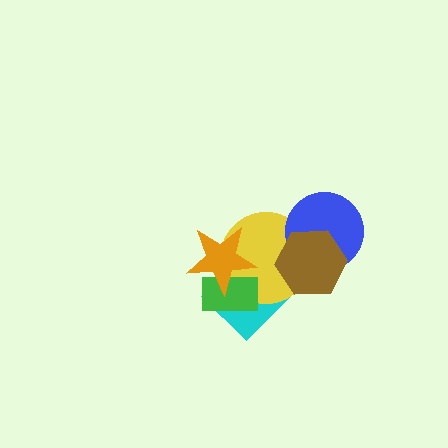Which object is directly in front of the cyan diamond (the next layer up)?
The yellow circle is directly in front of the cyan diamond.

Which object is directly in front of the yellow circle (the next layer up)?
The green rectangle is directly in front of the yellow circle.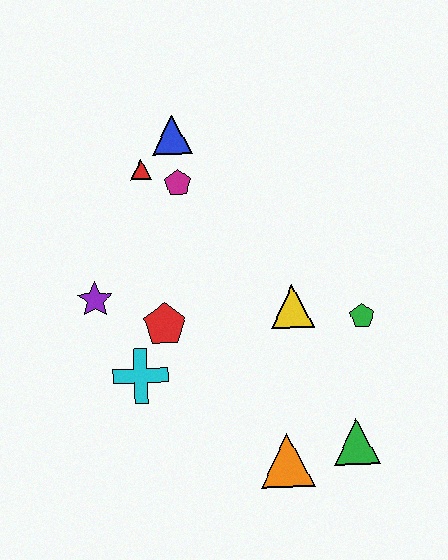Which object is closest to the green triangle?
The orange triangle is closest to the green triangle.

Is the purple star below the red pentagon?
No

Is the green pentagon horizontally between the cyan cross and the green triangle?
No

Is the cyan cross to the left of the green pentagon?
Yes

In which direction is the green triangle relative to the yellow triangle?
The green triangle is below the yellow triangle.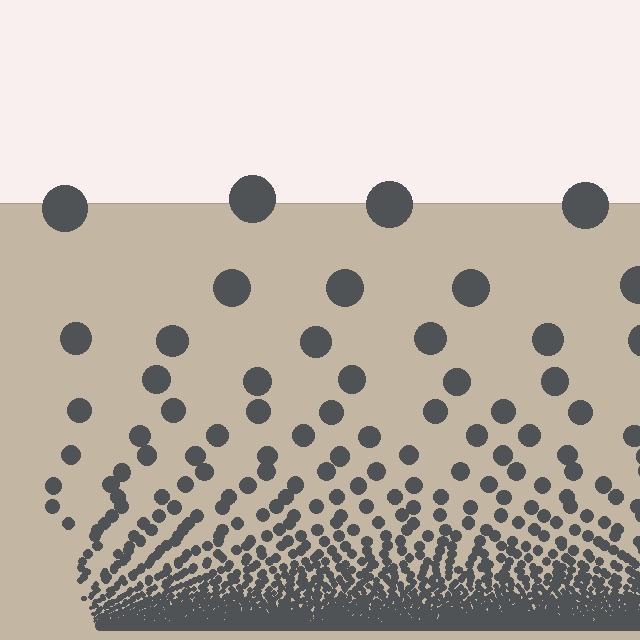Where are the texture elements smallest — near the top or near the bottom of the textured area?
Near the bottom.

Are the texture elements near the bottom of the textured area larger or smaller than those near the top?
Smaller. The gradient is inverted — elements near the bottom are smaller and denser.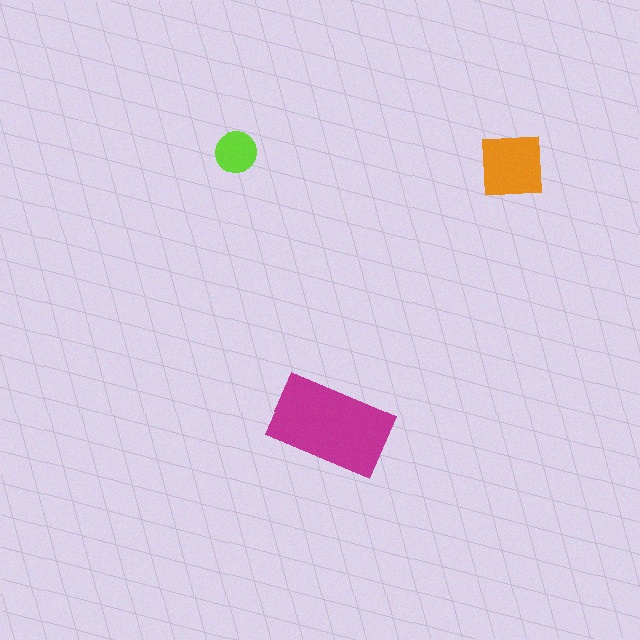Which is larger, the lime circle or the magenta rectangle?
The magenta rectangle.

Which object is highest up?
The lime circle is topmost.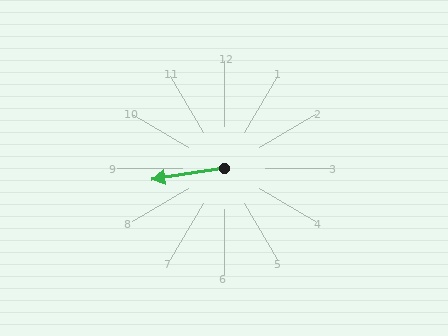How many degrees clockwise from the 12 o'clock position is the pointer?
Approximately 261 degrees.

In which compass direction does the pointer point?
West.